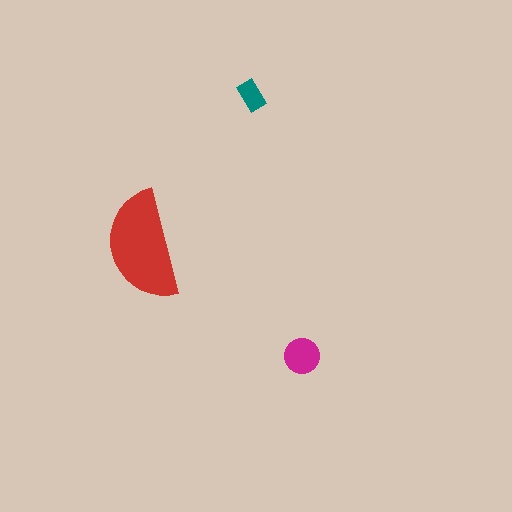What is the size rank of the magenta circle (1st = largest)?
2nd.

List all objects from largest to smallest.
The red semicircle, the magenta circle, the teal rectangle.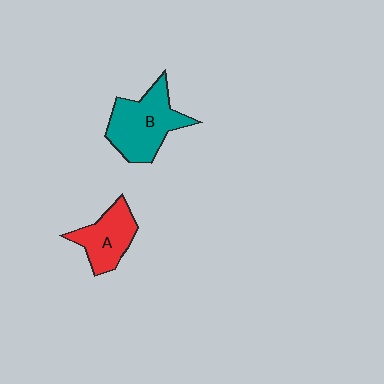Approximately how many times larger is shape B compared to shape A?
Approximately 1.4 times.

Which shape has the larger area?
Shape B (teal).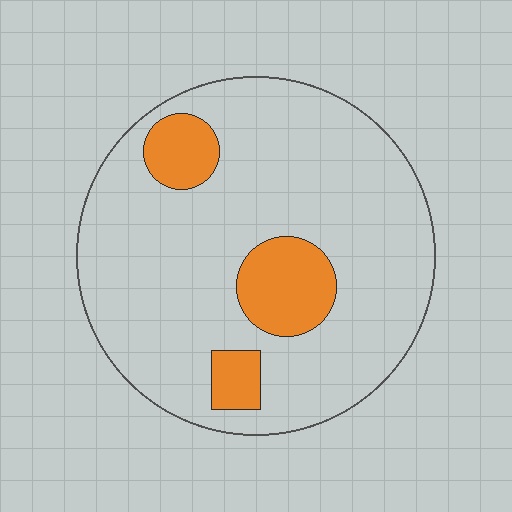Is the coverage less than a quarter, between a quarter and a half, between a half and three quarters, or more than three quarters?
Less than a quarter.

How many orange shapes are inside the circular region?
3.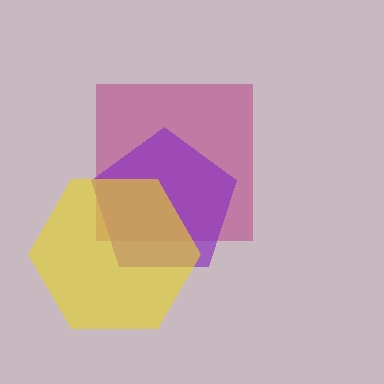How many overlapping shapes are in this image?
There are 3 overlapping shapes in the image.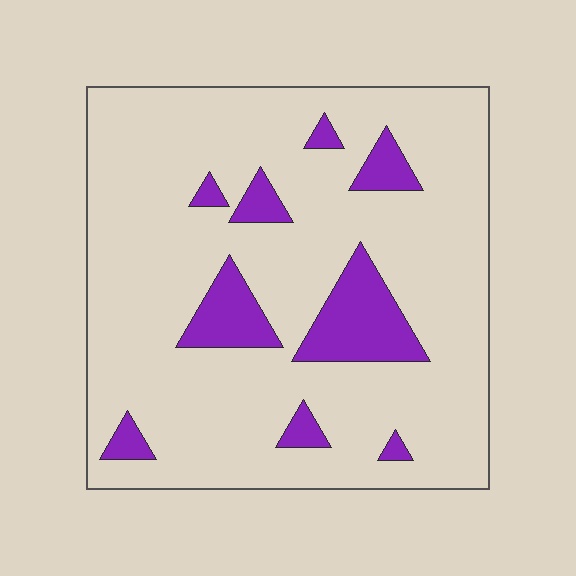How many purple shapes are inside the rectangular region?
9.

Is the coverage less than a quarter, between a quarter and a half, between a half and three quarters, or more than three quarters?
Less than a quarter.